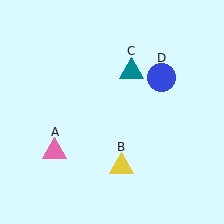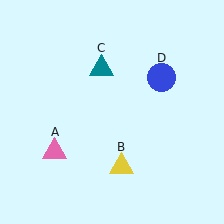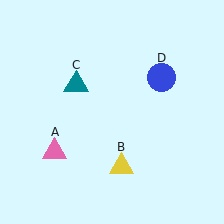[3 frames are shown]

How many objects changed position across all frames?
1 object changed position: teal triangle (object C).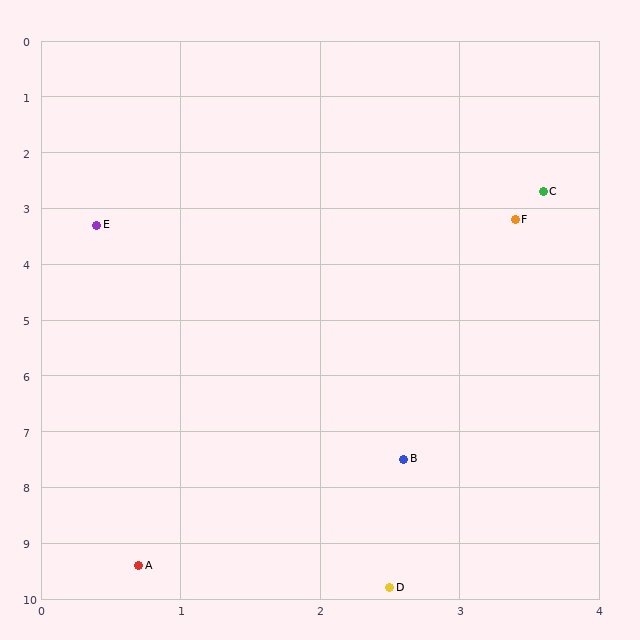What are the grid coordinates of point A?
Point A is at approximately (0.7, 9.4).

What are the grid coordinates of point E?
Point E is at approximately (0.4, 3.3).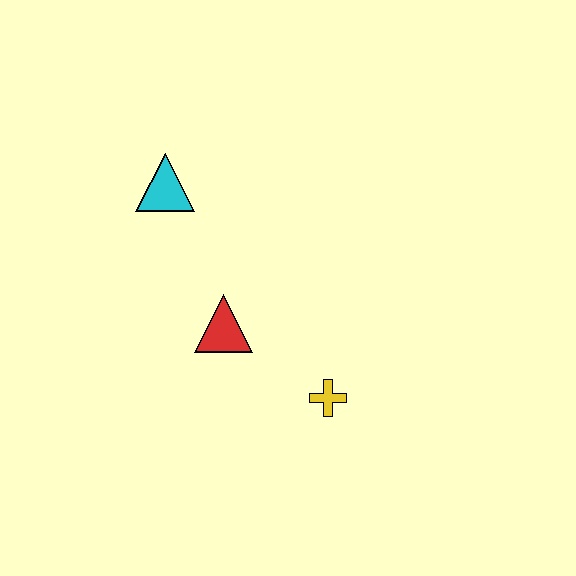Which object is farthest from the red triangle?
The cyan triangle is farthest from the red triangle.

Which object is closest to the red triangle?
The yellow cross is closest to the red triangle.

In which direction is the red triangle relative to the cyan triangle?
The red triangle is below the cyan triangle.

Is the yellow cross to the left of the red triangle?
No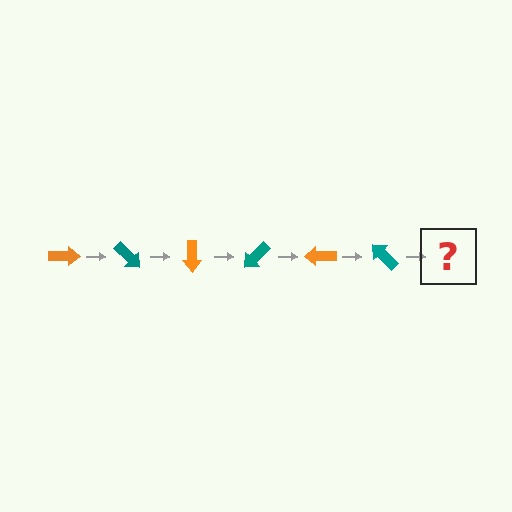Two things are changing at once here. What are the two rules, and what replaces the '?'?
The two rules are that it rotates 45 degrees each step and the color cycles through orange and teal. The '?' should be an orange arrow, rotated 270 degrees from the start.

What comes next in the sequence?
The next element should be an orange arrow, rotated 270 degrees from the start.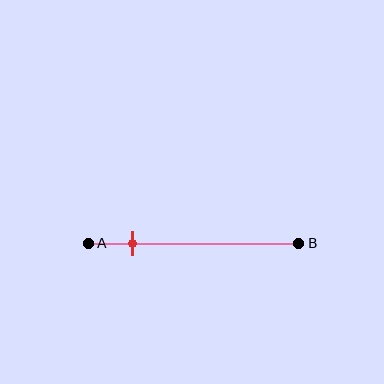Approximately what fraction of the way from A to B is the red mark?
The red mark is approximately 20% of the way from A to B.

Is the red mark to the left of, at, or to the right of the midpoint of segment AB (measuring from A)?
The red mark is to the left of the midpoint of segment AB.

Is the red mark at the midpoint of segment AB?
No, the mark is at about 20% from A, not at the 50% midpoint.